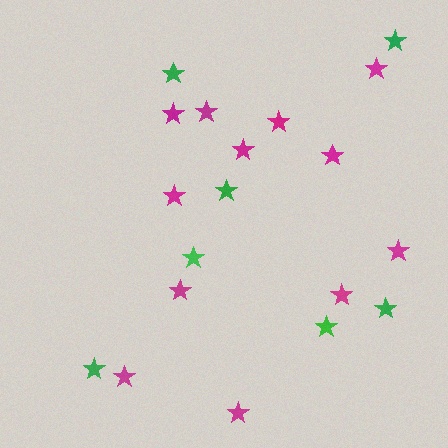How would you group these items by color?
There are 2 groups: one group of green stars (7) and one group of magenta stars (12).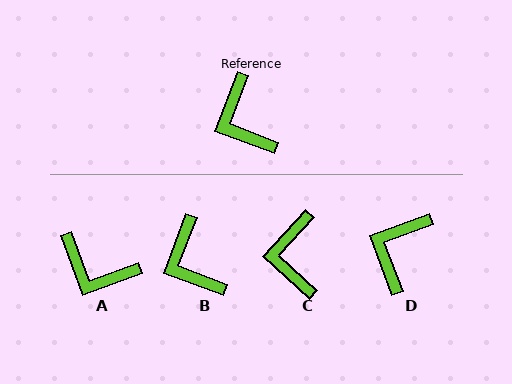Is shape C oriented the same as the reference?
No, it is off by about 21 degrees.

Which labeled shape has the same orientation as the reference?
B.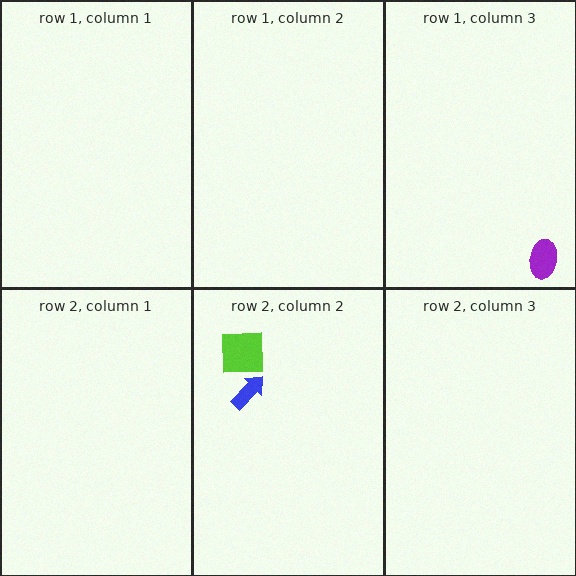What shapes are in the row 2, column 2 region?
The lime square, the blue arrow.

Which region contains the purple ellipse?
The row 1, column 3 region.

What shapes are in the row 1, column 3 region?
The purple ellipse.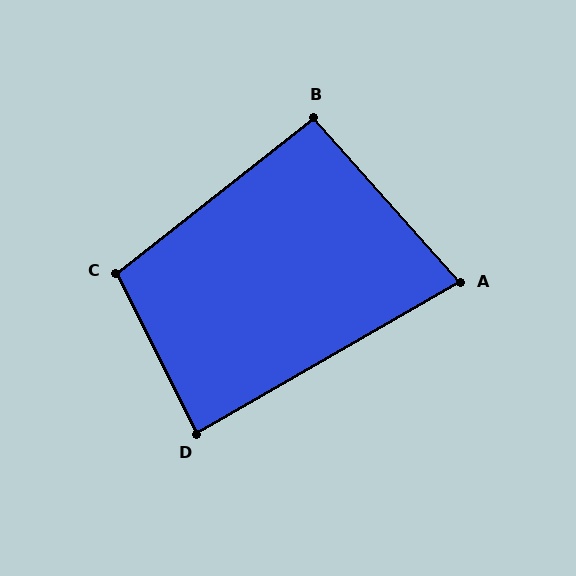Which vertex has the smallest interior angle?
A, at approximately 78 degrees.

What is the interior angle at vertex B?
Approximately 93 degrees (approximately right).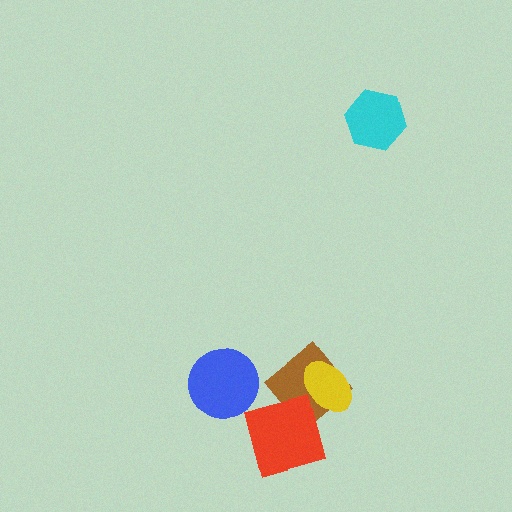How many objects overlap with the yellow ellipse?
1 object overlaps with the yellow ellipse.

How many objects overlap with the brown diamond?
2 objects overlap with the brown diamond.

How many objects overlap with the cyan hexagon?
0 objects overlap with the cyan hexagon.